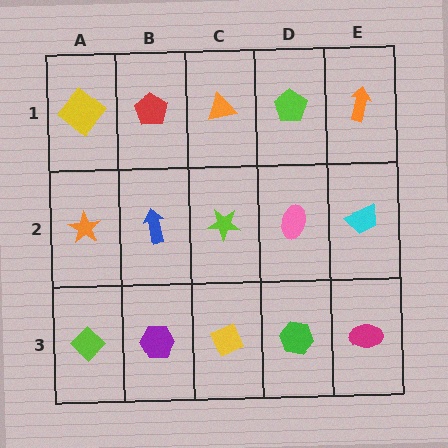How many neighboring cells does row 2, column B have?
4.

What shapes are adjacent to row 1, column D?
A pink ellipse (row 2, column D), an orange triangle (row 1, column C), an orange arrow (row 1, column E).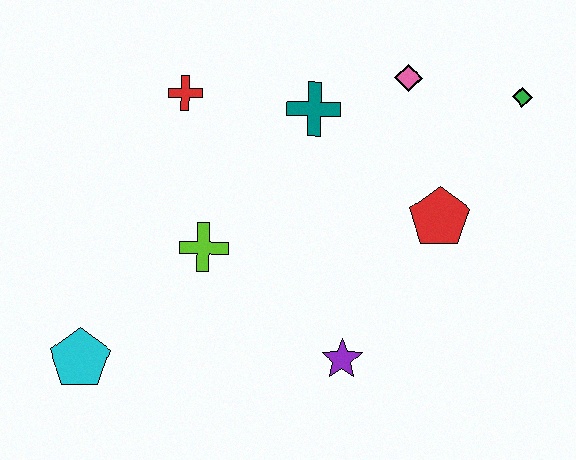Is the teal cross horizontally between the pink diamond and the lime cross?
Yes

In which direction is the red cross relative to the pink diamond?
The red cross is to the left of the pink diamond.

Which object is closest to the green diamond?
The pink diamond is closest to the green diamond.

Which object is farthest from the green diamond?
The cyan pentagon is farthest from the green diamond.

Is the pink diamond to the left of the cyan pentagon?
No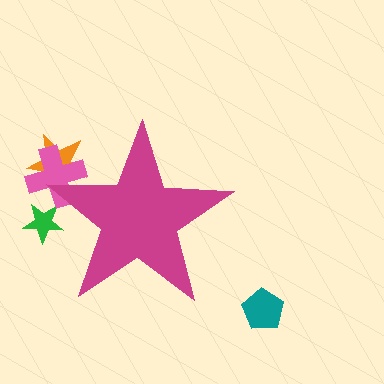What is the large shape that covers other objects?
A magenta star.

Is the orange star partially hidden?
Yes, the orange star is partially hidden behind the magenta star.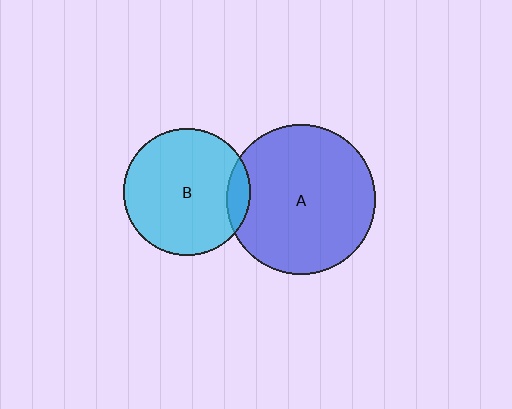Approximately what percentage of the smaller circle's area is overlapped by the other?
Approximately 10%.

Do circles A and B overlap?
Yes.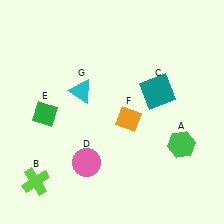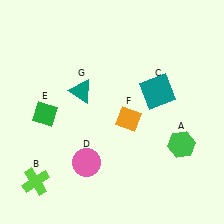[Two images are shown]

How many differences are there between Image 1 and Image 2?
There is 1 difference between the two images.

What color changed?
The triangle (G) changed from cyan in Image 1 to teal in Image 2.